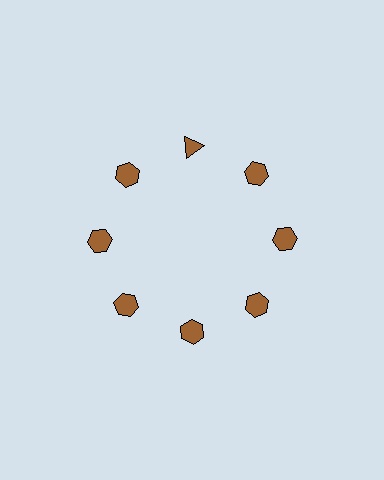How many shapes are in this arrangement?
There are 8 shapes arranged in a ring pattern.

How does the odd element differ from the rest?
It has a different shape: triangle instead of hexagon.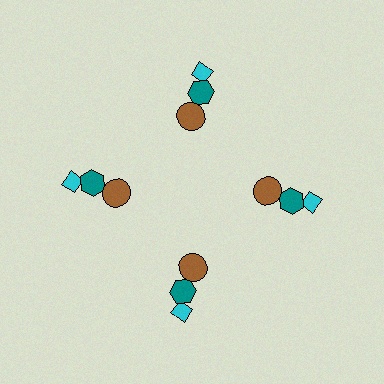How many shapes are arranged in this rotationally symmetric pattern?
There are 12 shapes, arranged in 4 groups of 3.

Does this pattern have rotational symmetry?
Yes, this pattern has 4-fold rotational symmetry. It looks the same after rotating 90 degrees around the center.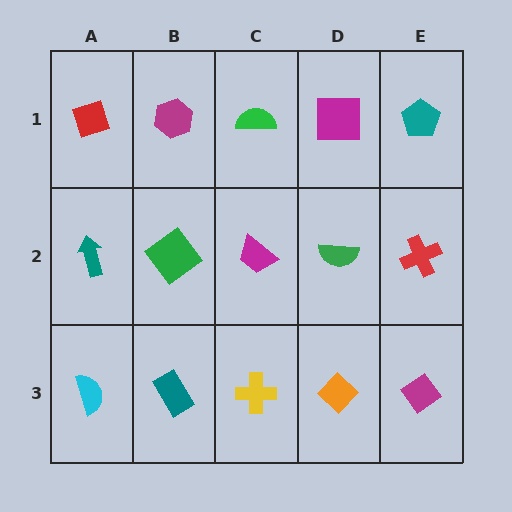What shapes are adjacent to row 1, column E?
A red cross (row 2, column E), a magenta square (row 1, column D).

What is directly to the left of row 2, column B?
A teal arrow.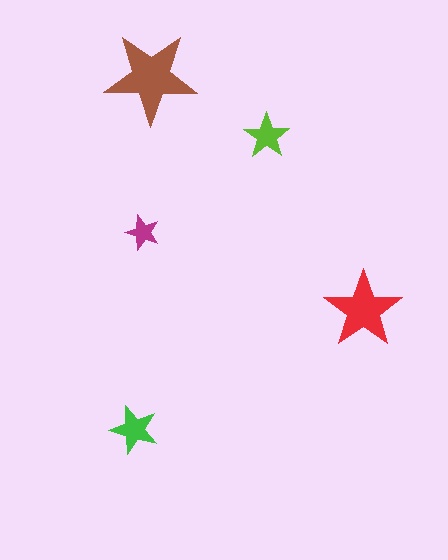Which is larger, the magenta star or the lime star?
The lime one.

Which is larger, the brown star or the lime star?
The brown one.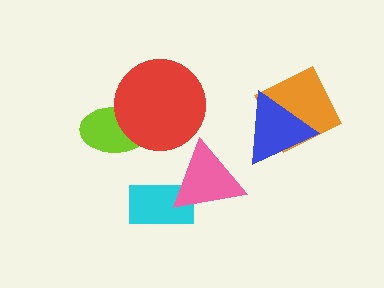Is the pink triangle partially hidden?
No, no other shape covers it.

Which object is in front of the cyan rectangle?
The pink triangle is in front of the cyan rectangle.